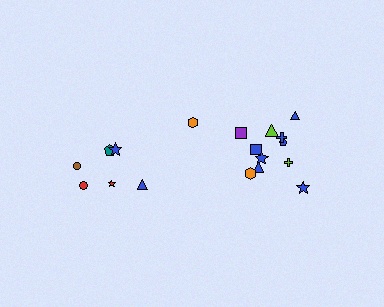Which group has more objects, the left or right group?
The right group.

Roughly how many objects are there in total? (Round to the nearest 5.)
Roughly 20 objects in total.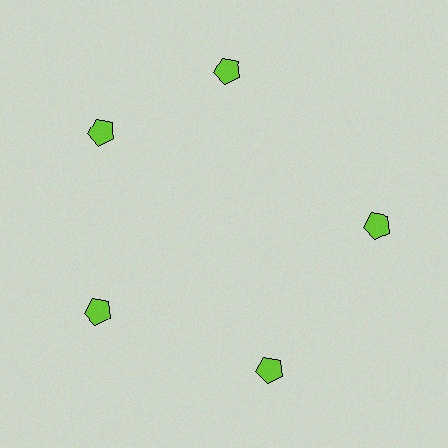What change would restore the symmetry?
The symmetry would be restored by rotating it back into even spacing with its neighbors so that all 5 pentagons sit at equal angles and equal distance from the center.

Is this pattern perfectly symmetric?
No. The 5 lime pentagons are arranged in a ring, but one element near the 1 o'clock position is rotated out of alignment along the ring, breaking the 5-fold rotational symmetry.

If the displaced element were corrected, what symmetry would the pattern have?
It would have 5-fold rotational symmetry — the pattern would map onto itself every 72 degrees.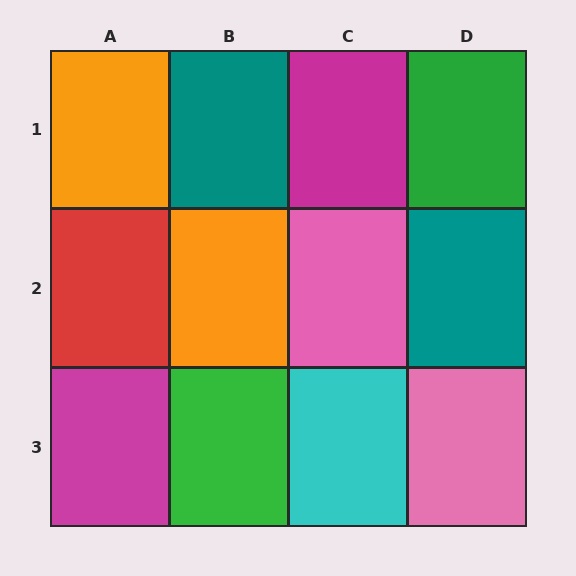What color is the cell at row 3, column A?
Magenta.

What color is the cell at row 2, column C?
Pink.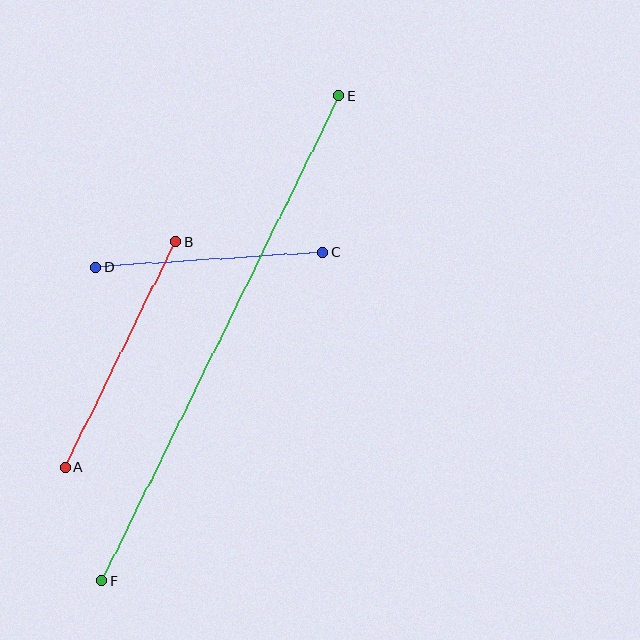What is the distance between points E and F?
The distance is approximately 539 pixels.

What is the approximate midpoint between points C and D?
The midpoint is at approximately (209, 259) pixels.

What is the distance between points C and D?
The distance is approximately 228 pixels.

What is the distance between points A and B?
The distance is approximately 252 pixels.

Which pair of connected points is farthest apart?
Points E and F are farthest apart.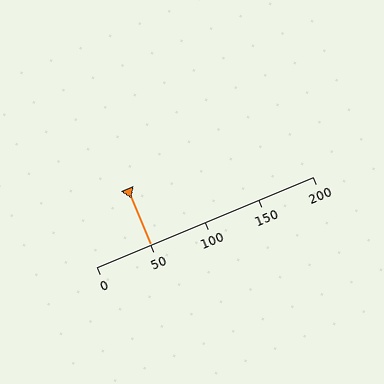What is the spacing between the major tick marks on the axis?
The major ticks are spaced 50 apart.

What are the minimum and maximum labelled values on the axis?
The axis runs from 0 to 200.